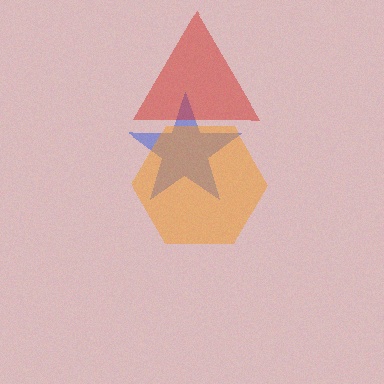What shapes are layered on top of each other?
The layered shapes are: a blue star, an orange hexagon, a red triangle.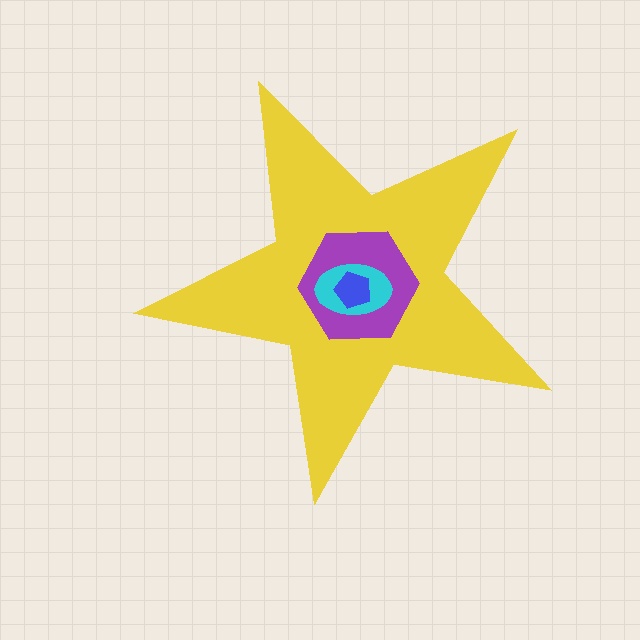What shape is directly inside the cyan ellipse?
The blue pentagon.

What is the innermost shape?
The blue pentagon.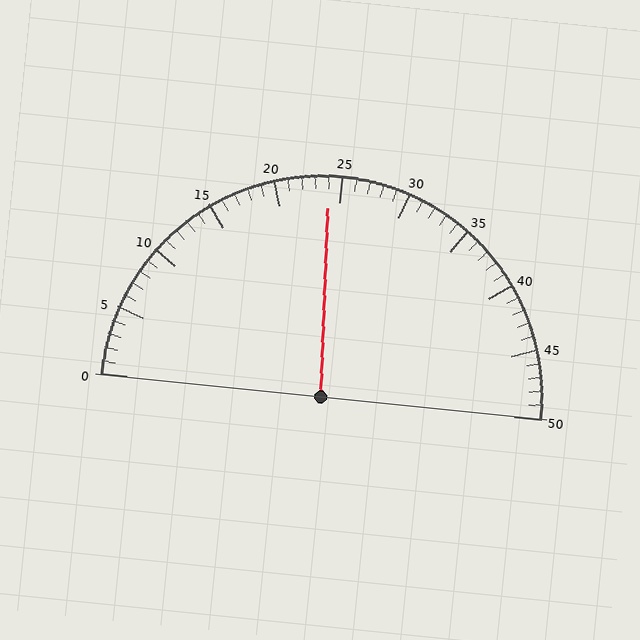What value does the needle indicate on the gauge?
The needle indicates approximately 24.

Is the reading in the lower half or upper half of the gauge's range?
The reading is in the lower half of the range (0 to 50).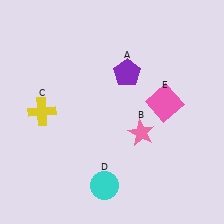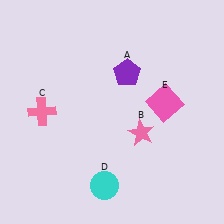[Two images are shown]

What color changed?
The cross (C) changed from yellow in Image 1 to pink in Image 2.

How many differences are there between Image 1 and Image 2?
There is 1 difference between the two images.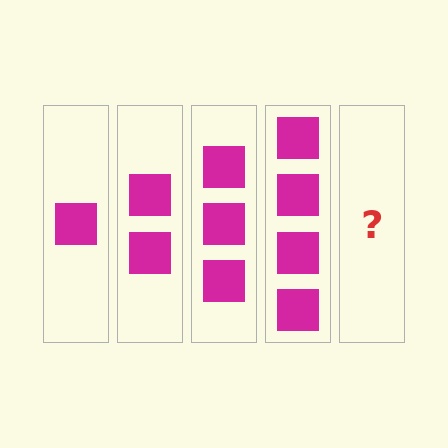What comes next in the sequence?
The next element should be 5 squares.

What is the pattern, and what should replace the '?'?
The pattern is that each step adds one more square. The '?' should be 5 squares.